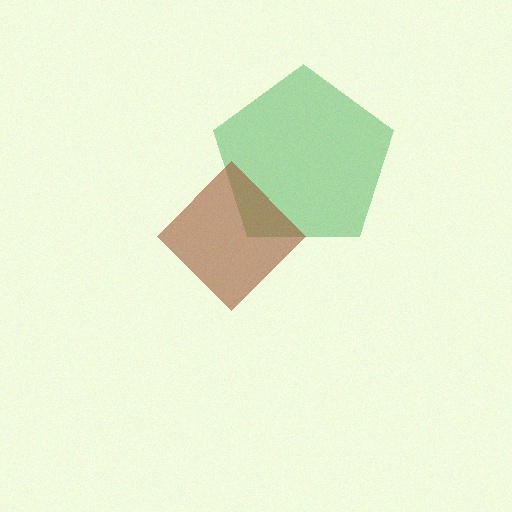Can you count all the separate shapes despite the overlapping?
Yes, there are 2 separate shapes.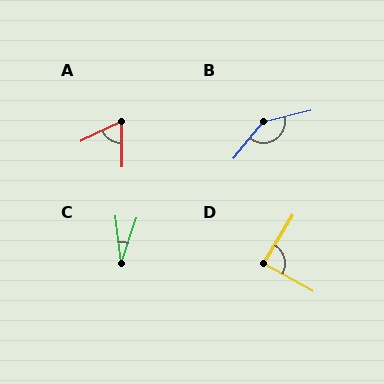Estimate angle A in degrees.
Approximately 65 degrees.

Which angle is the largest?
B, at approximately 143 degrees.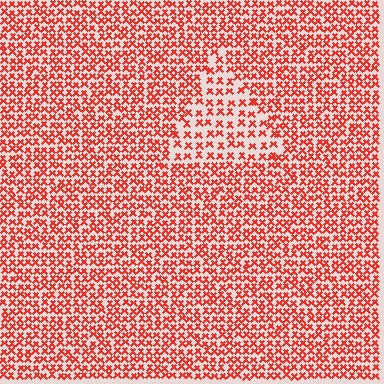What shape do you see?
I see a triangle.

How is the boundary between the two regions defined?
The boundary is defined by a change in element density (approximately 1.8x ratio). All elements are the same color, size, and shape.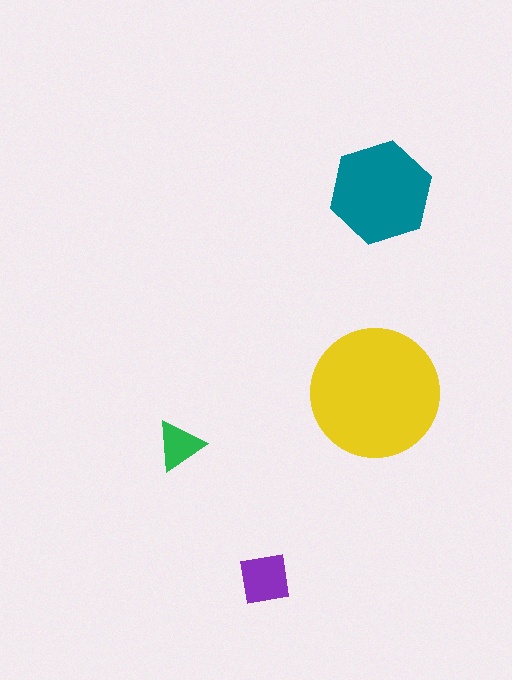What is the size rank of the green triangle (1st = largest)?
4th.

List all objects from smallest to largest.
The green triangle, the purple square, the teal hexagon, the yellow circle.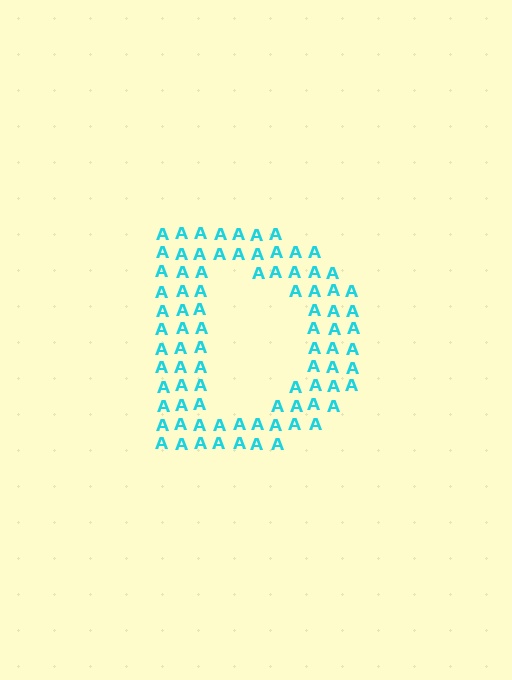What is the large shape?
The large shape is the letter D.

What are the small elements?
The small elements are letter A's.